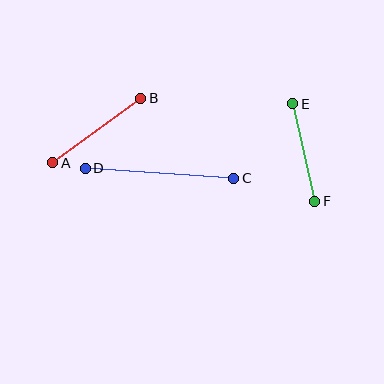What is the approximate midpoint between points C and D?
The midpoint is at approximately (160, 173) pixels.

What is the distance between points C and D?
The distance is approximately 149 pixels.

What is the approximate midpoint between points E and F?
The midpoint is at approximately (304, 152) pixels.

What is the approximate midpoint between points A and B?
The midpoint is at approximately (97, 130) pixels.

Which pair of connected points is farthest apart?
Points C and D are farthest apart.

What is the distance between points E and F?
The distance is approximately 100 pixels.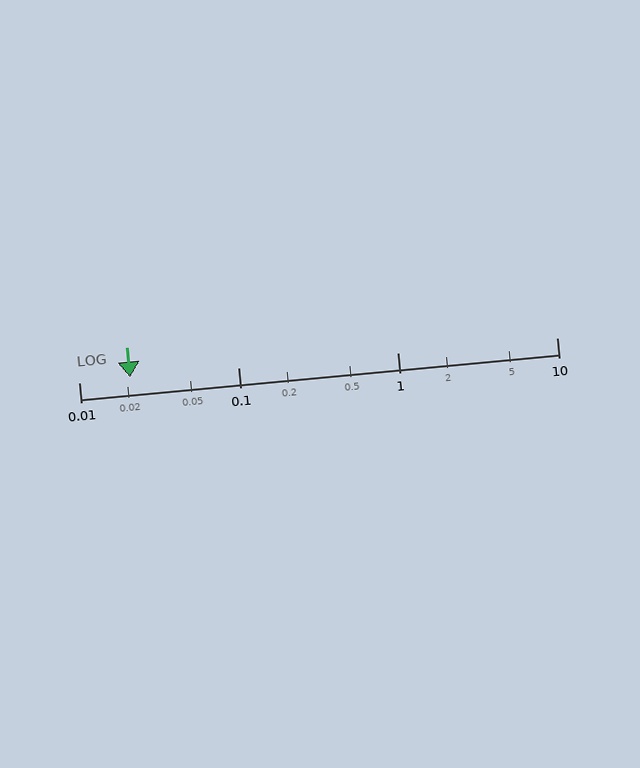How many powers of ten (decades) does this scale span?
The scale spans 3 decades, from 0.01 to 10.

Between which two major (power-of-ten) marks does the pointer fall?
The pointer is between 0.01 and 0.1.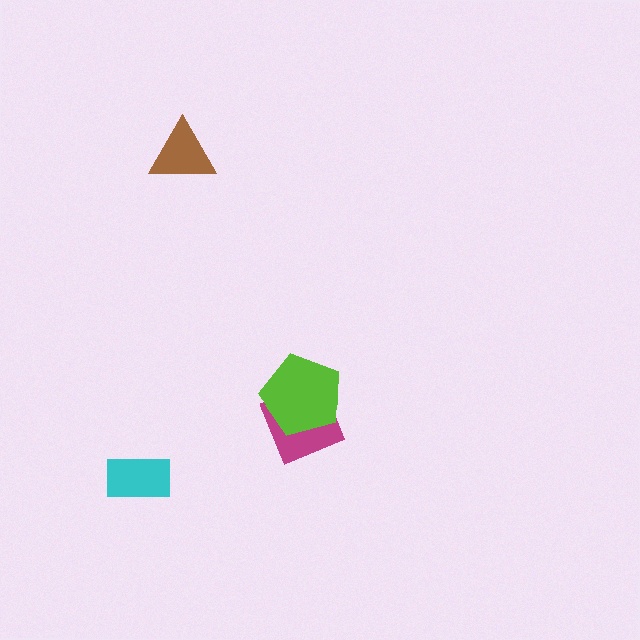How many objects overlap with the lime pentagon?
1 object overlaps with the lime pentagon.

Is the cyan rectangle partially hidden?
No, no other shape covers it.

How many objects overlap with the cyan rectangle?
0 objects overlap with the cyan rectangle.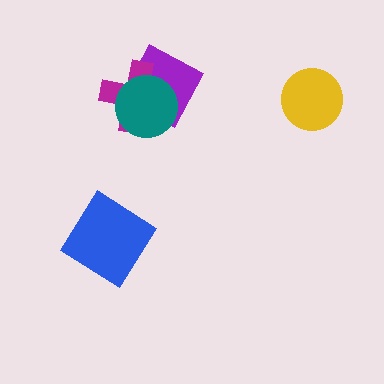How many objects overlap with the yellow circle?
0 objects overlap with the yellow circle.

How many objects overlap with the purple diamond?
2 objects overlap with the purple diamond.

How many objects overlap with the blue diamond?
0 objects overlap with the blue diamond.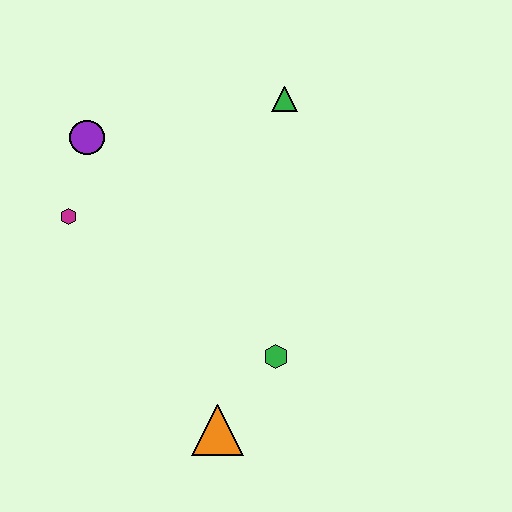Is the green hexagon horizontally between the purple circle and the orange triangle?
No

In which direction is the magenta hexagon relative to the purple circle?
The magenta hexagon is below the purple circle.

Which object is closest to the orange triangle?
The green hexagon is closest to the orange triangle.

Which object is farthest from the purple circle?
The orange triangle is farthest from the purple circle.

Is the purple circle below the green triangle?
Yes